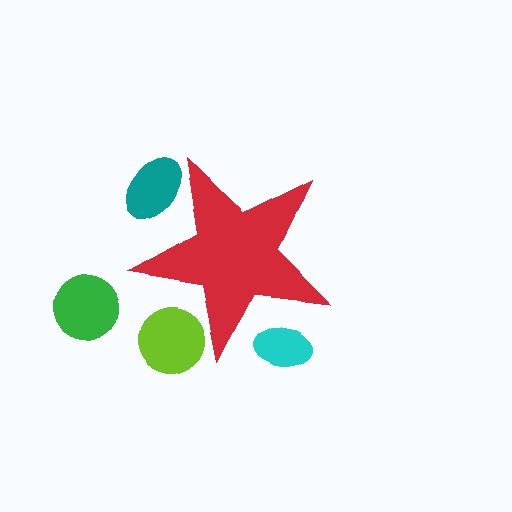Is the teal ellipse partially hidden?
Yes, the teal ellipse is partially hidden behind the red star.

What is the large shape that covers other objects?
A red star.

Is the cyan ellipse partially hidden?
Yes, the cyan ellipse is partially hidden behind the red star.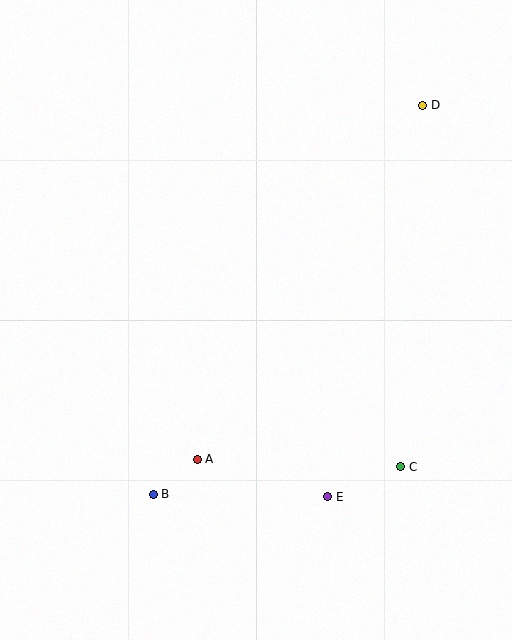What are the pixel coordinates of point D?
Point D is at (423, 105).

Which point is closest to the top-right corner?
Point D is closest to the top-right corner.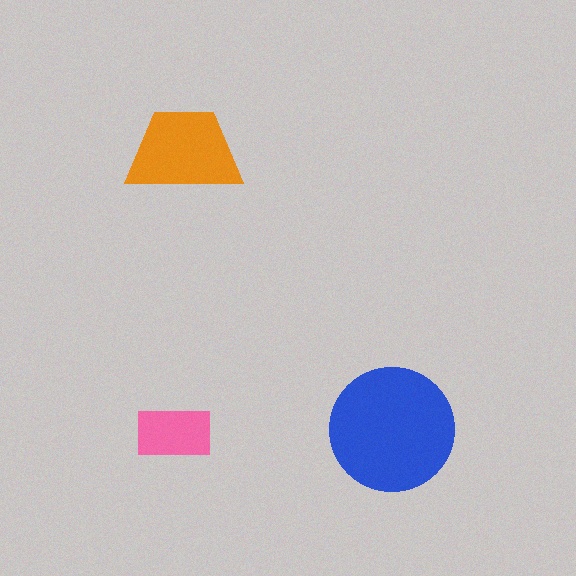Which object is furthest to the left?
The pink rectangle is leftmost.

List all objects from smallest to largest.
The pink rectangle, the orange trapezoid, the blue circle.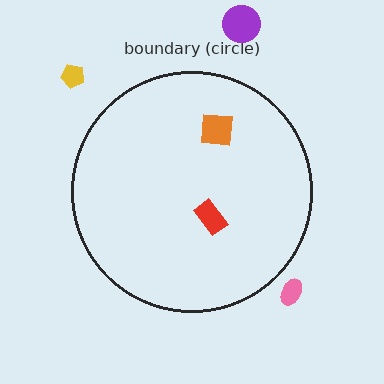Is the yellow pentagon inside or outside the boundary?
Outside.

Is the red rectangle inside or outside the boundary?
Inside.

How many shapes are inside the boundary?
2 inside, 3 outside.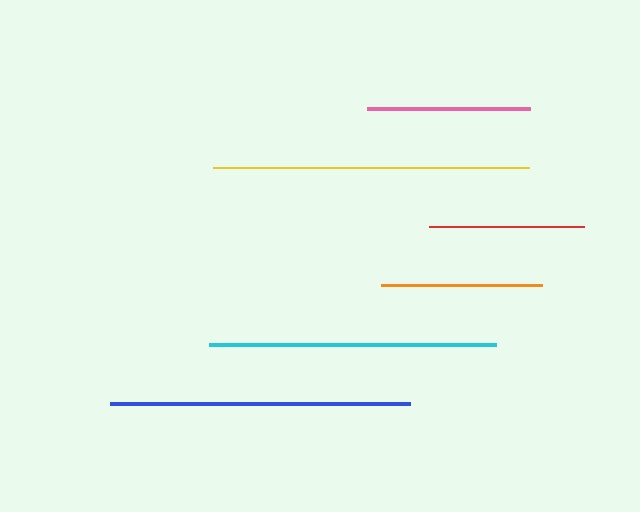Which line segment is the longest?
The yellow line is the longest at approximately 316 pixels.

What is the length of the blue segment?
The blue segment is approximately 300 pixels long.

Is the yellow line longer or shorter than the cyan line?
The yellow line is longer than the cyan line.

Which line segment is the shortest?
The red line is the shortest at approximately 154 pixels.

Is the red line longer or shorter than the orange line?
The orange line is longer than the red line.